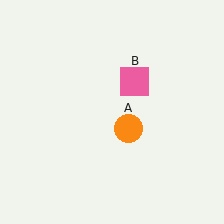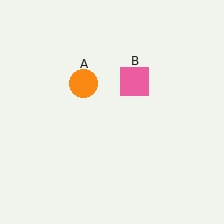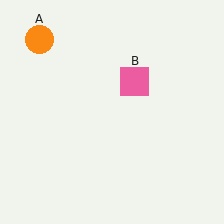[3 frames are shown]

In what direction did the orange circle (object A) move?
The orange circle (object A) moved up and to the left.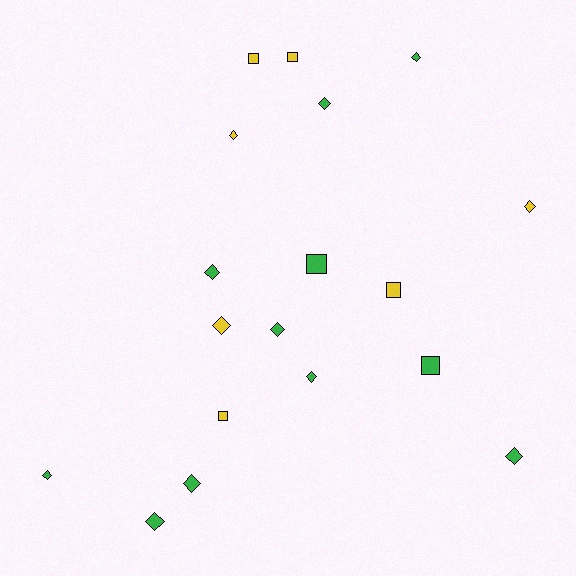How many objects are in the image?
There are 18 objects.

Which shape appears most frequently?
Diamond, with 12 objects.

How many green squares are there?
There are 2 green squares.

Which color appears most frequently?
Green, with 11 objects.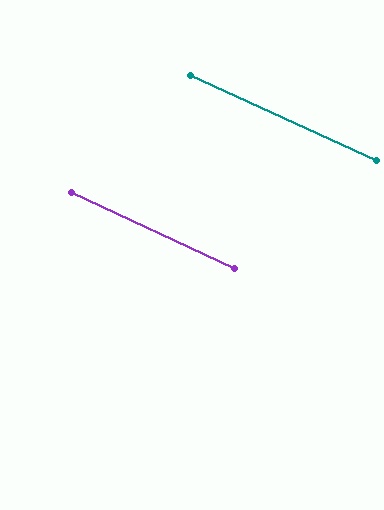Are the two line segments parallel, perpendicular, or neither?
Parallel — their directions differ by only 0.3°.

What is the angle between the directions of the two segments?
Approximately 0 degrees.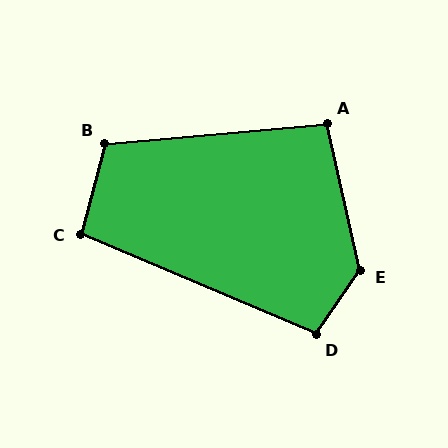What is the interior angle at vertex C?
Approximately 98 degrees (obtuse).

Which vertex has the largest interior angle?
E, at approximately 133 degrees.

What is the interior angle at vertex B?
Approximately 110 degrees (obtuse).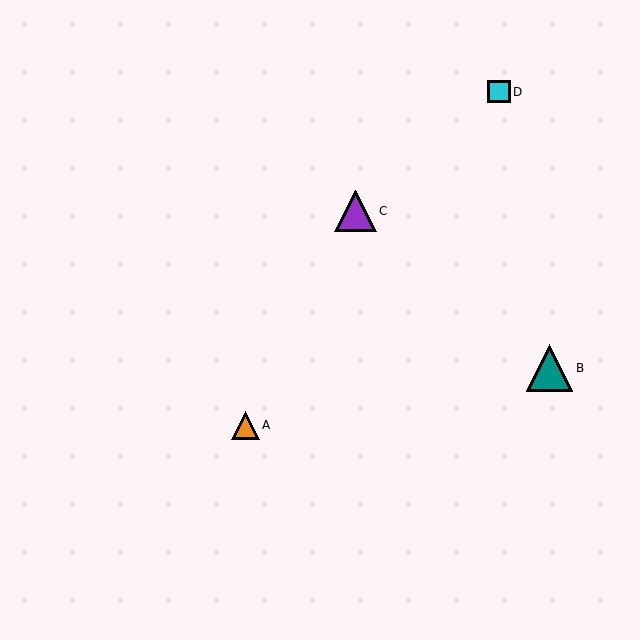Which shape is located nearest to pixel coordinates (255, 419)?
The orange triangle (labeled A) at (245, 425) is nearest to that location.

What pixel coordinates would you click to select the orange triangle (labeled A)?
Click at (245, 425) to select the orange triangle A.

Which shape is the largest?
The teal triangle (labeled B) is the largest.